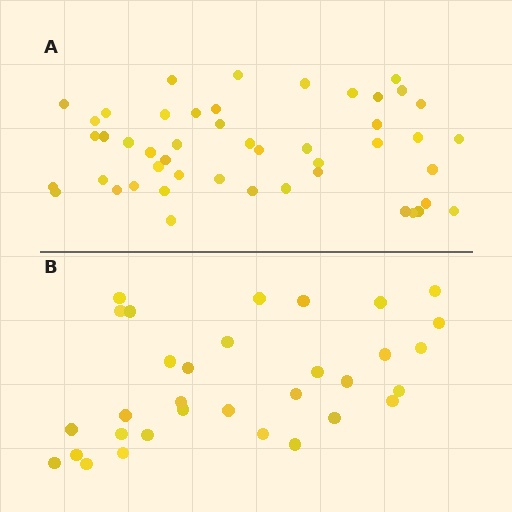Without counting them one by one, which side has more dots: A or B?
Region A (the top region) has more dots.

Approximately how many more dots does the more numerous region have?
Region A has approximately 15 more dots than region B.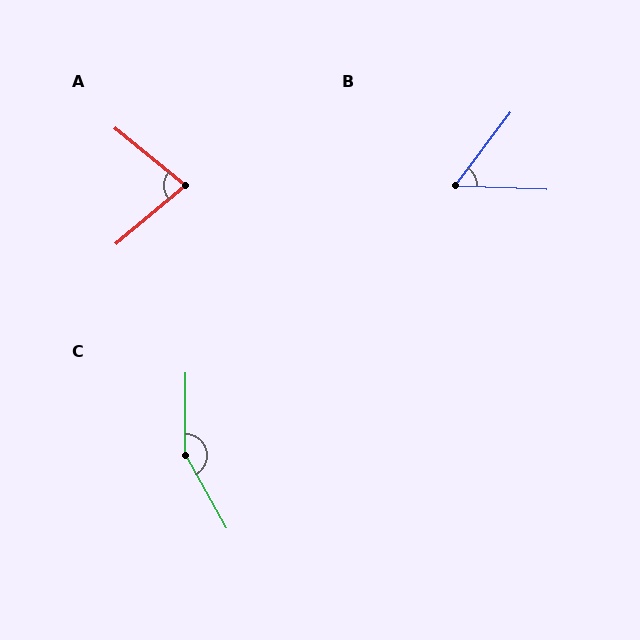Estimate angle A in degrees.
Approximately 80 degrees.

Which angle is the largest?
C, at approximately 151 degrees.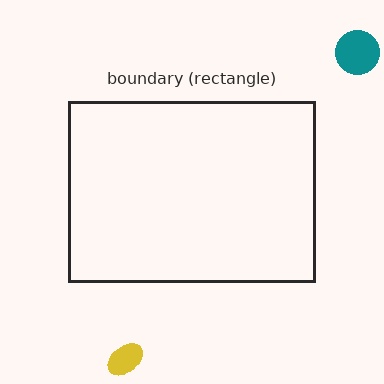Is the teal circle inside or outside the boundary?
Outside.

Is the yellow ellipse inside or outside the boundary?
Outside.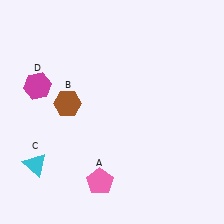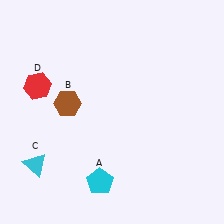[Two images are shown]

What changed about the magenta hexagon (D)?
In Image 1, D is magenta. In Image 2, it changed to red.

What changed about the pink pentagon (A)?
In Image 1, A is pink. In Image 2, it changed to cyan.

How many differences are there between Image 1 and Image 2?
There are 2 differences between the two images.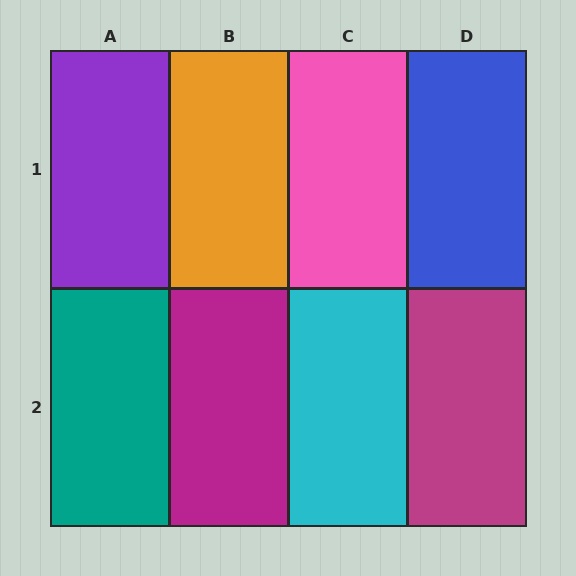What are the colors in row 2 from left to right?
Teal, magenta, cyan, magenta.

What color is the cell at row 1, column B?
Orange.